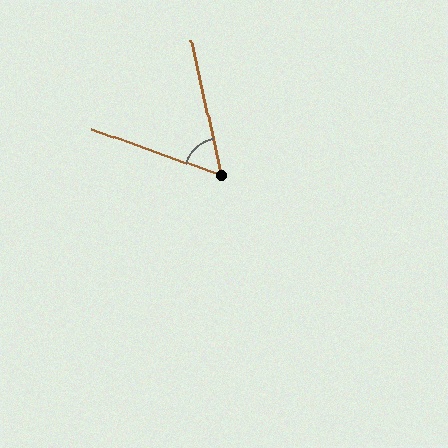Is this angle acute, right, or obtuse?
It is acute.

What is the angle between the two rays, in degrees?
Approximately 58 degrees.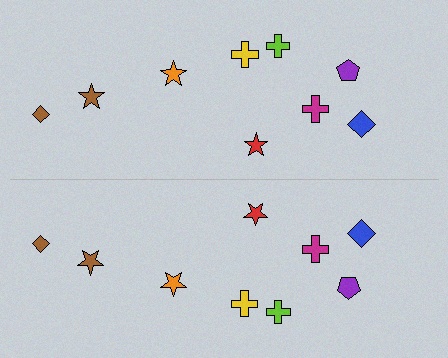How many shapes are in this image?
There are 18 shapes in this image.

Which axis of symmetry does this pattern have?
The pattern has a horizontal axis of symmetry running through the center of the image.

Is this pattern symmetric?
Yes, this pattern has bilateral (reflection) symmetry.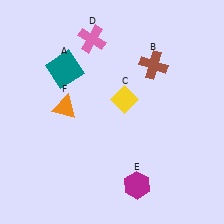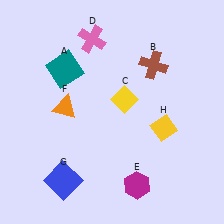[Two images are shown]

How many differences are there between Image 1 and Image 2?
There are 2 differences between the two images.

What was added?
A blue square (G), a yellow diamond (H) were added in Image 2.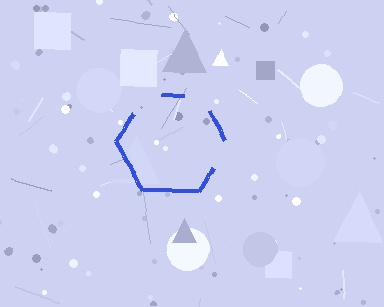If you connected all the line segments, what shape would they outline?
They would outline a hexagon.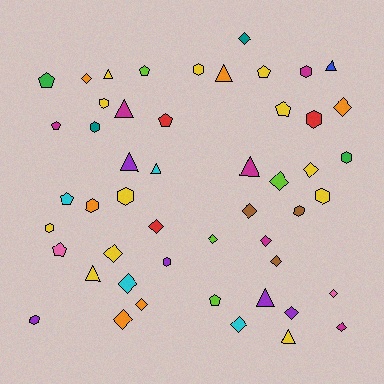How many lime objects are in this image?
There are 4 lime objects.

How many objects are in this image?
There are 50 objects.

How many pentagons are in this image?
There are 9 pentagons.